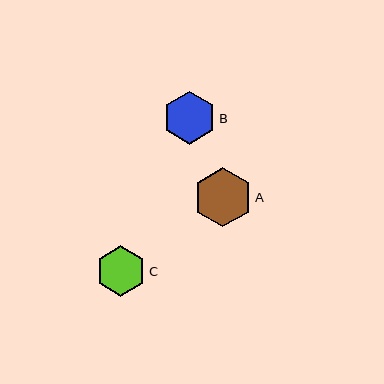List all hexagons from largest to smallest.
From largest to smallest: A, B, C.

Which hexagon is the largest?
Hexagon A is the largest with a size of approximately 59 pixels.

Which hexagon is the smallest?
Hexagon C is the smallest with a size of approximately 51 pixels.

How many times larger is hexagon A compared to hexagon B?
Hexagon A is approximately 1.1 times the size of hexagon B.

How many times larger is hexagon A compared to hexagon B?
Hexagon A is approximately 1.1 times the size of hexagon B.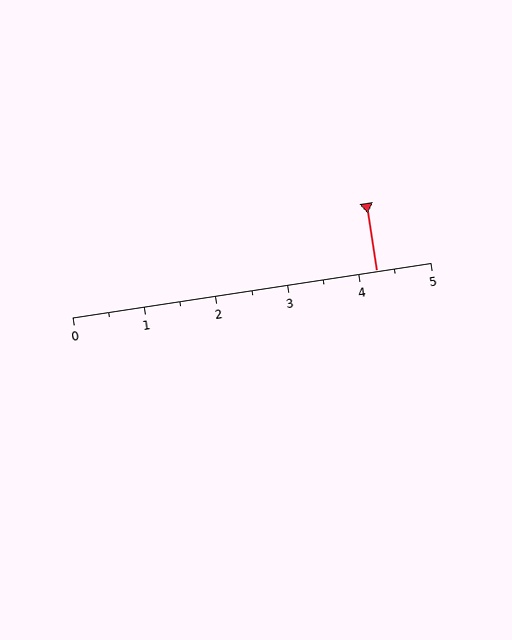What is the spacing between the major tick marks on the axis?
The major ticks are spaced 1 apart.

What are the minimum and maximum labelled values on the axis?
The axis runs from 0 to 5.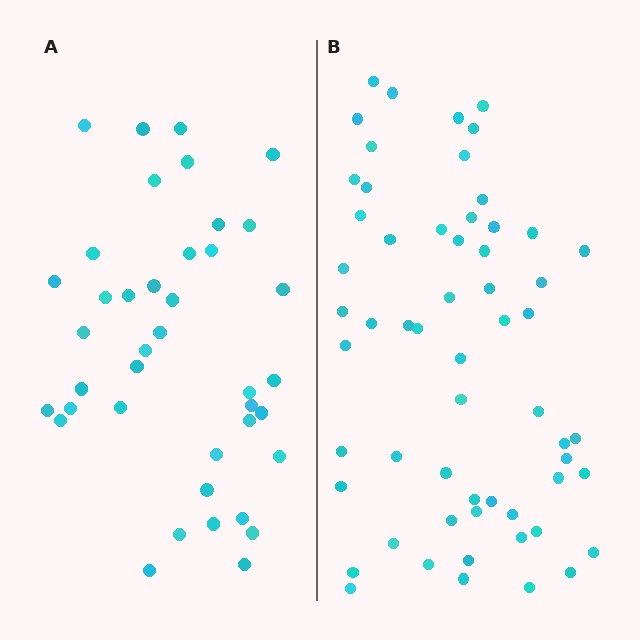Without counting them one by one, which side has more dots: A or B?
Region B (the right region) has more dots.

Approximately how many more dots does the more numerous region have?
Region B has approximately 20 more dots than region A.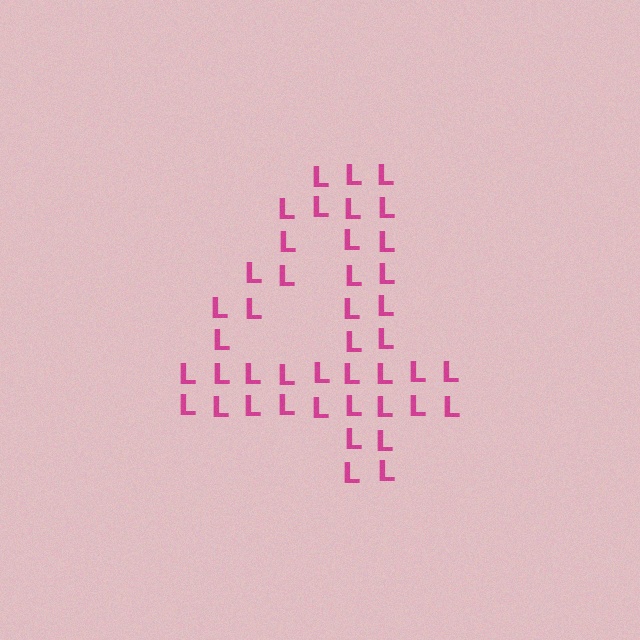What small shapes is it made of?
It is made of small letter L's.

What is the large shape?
The large shape is the digit 4.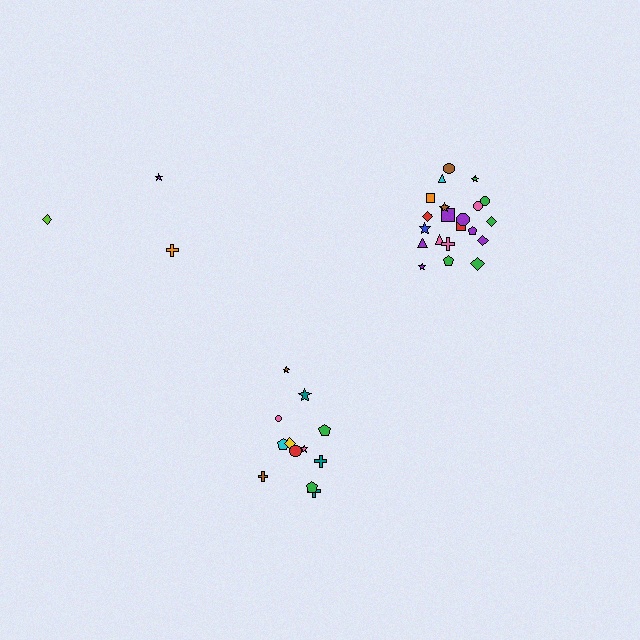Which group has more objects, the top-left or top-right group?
The top-right group.